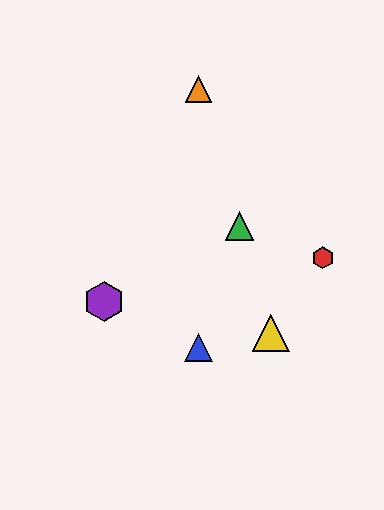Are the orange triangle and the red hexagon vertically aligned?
No, the orange triangle is at x≈198 and the red hexagon is at x≈323.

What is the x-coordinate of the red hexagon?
The red hexagon is at x≈323.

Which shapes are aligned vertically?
The blue triangle, the orange triangle are aligned vertically.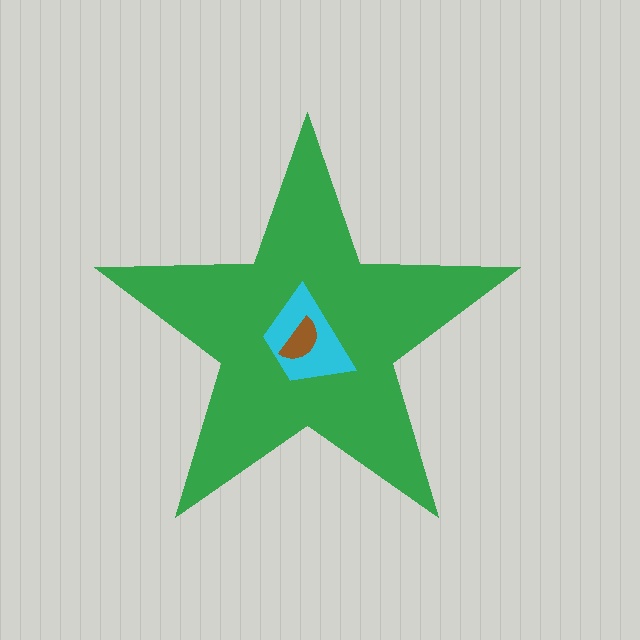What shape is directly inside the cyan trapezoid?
The brown semicircle.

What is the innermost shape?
The brown semicircle.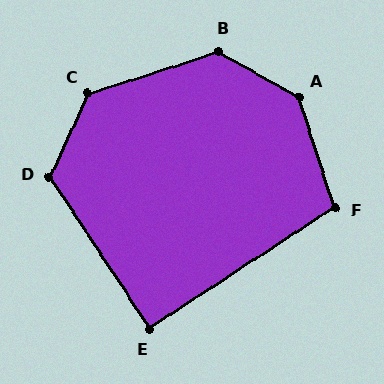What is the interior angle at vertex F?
Approximately 106 degrees (obtuse).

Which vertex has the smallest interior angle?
E, at approximately 90 degrees.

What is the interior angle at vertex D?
Approximately 122 degrees (obtuse).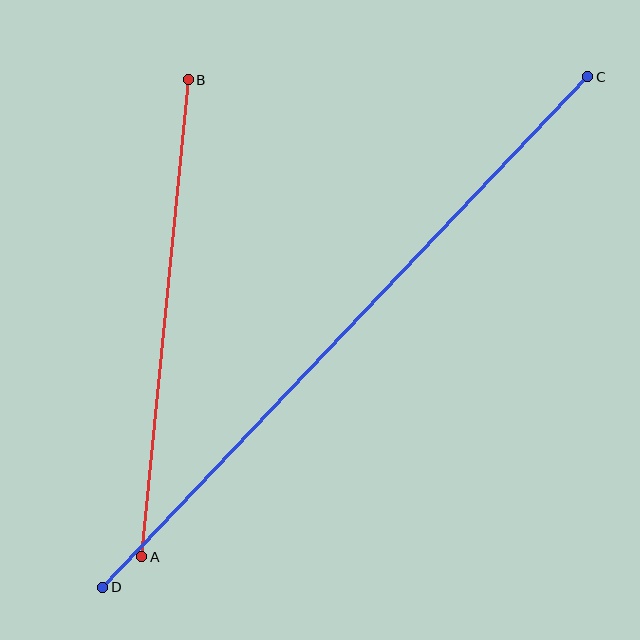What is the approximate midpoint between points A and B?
The midpoint is at approximately (165, 318) pixels.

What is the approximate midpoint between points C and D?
The midpoint is at approximately (345, 332) pixels.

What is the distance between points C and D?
The distance is approximately 704 pixels.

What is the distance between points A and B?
The distance is approximately 479 pixels.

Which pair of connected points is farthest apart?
Points C and D are farthest apart.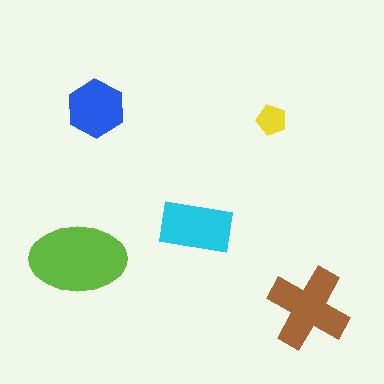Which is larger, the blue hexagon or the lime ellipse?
The lime ellipse.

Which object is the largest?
The lime ellipse.